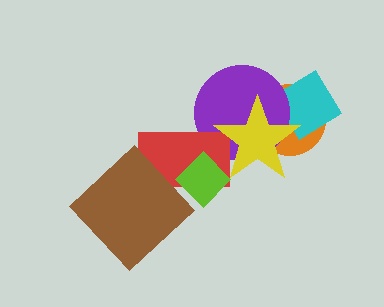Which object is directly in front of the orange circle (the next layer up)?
The cyan diamond is directly in front of the orange circle.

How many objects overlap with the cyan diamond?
2 objects overlap with the cyan diamond.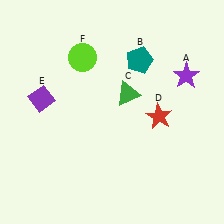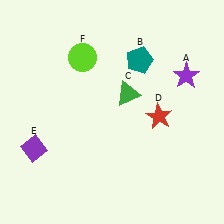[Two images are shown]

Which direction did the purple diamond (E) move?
The purple diamond (E) moved down.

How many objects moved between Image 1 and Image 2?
1 object moved between the two images.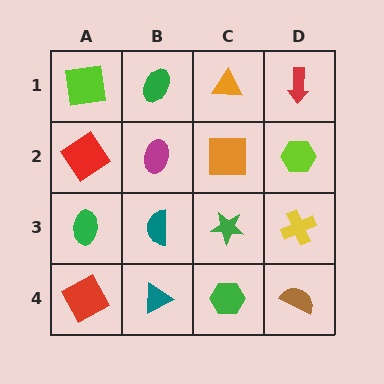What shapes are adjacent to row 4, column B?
A teal semicircle (row 3, column B), a red square (row 4, column A), a green hexagon (row 4, column C).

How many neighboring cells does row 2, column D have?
3.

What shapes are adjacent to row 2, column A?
A lime square (row 1, column A), a green ellipse (row 3, column A), a magenta ellipse (row 2, column B).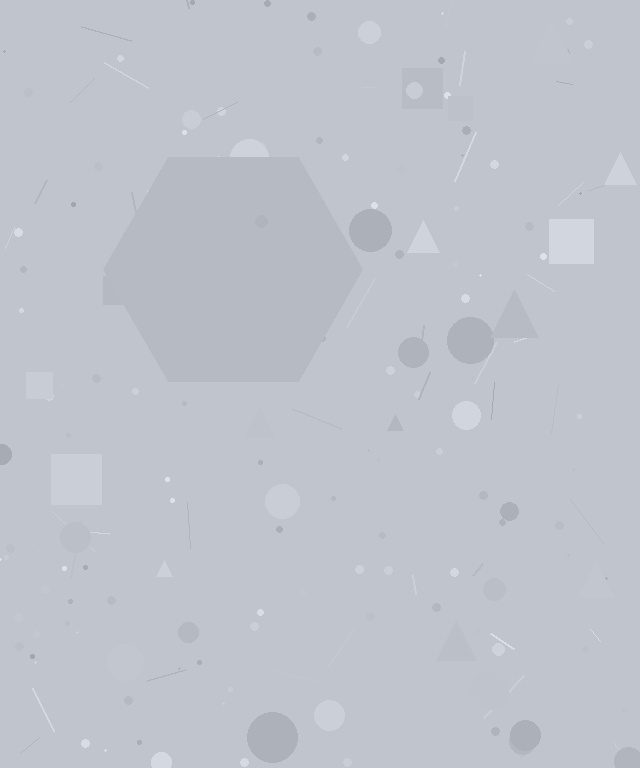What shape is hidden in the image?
A hexagon is hidden in the image.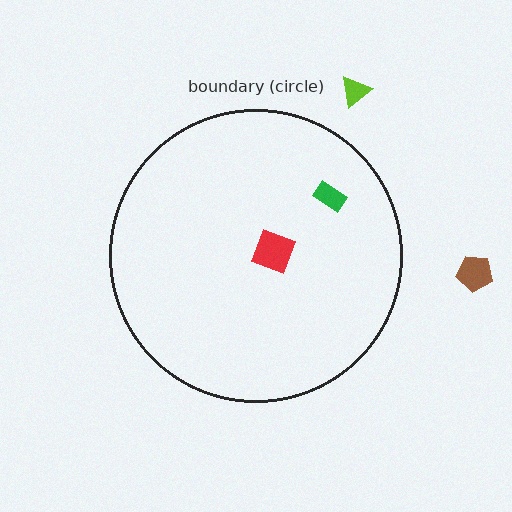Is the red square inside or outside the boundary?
Inside.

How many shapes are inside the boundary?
2 inside, 2 outside.